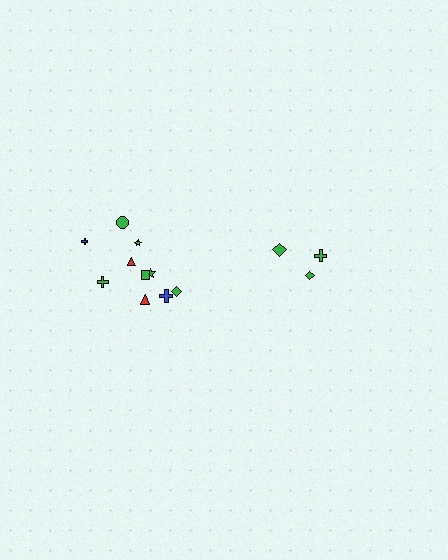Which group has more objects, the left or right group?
The left group.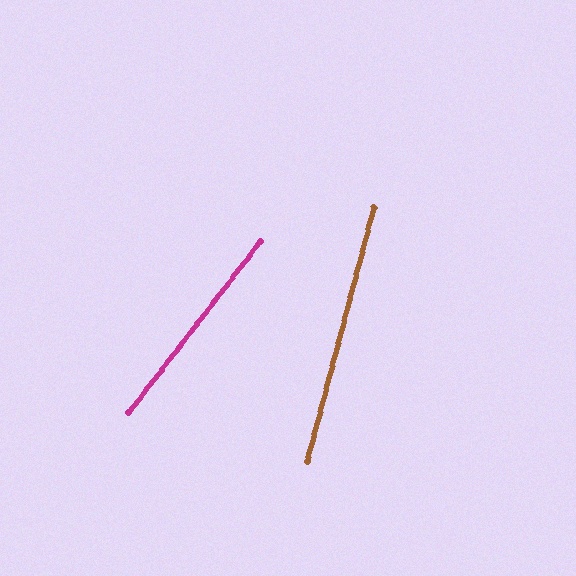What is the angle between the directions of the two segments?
Approximately 22 degrees.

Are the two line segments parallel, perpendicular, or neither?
Neither parallel nor perpendicular — they differ by about 22°.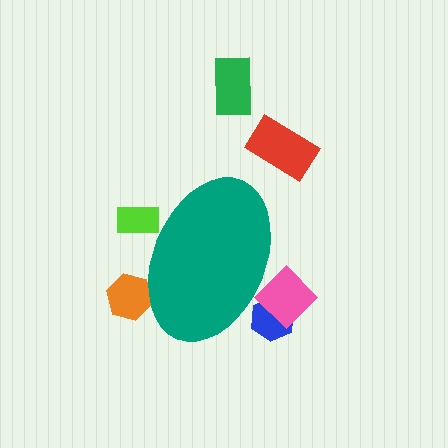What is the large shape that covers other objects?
A teal ellipse.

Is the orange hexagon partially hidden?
Yes, the orange hexagon is partially hidden behind the teal ellipse.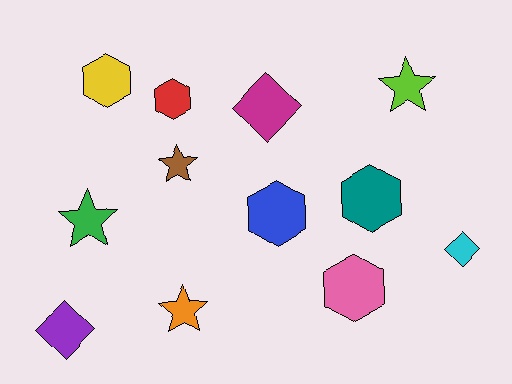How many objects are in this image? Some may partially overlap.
There are 12 objects.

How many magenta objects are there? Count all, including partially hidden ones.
There is 1 magenta object.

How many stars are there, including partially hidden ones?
There are 4 stars.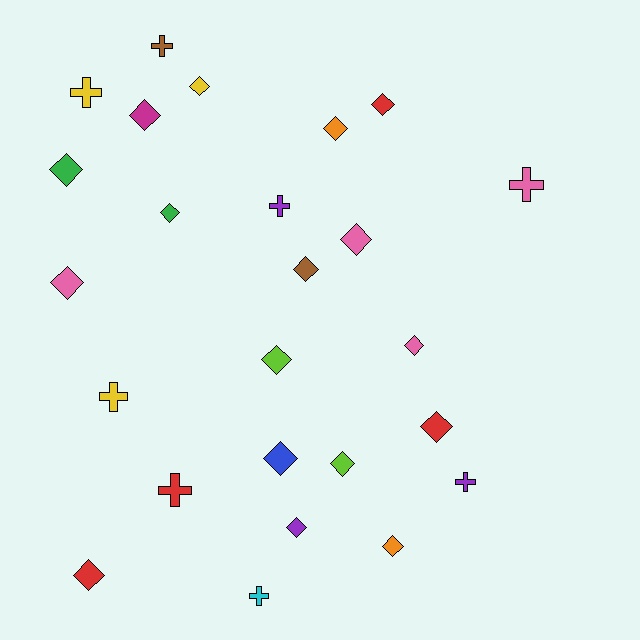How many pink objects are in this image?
There are 4 pink objects.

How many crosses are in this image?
There are 8 crosses.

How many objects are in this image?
There are 25 objects.